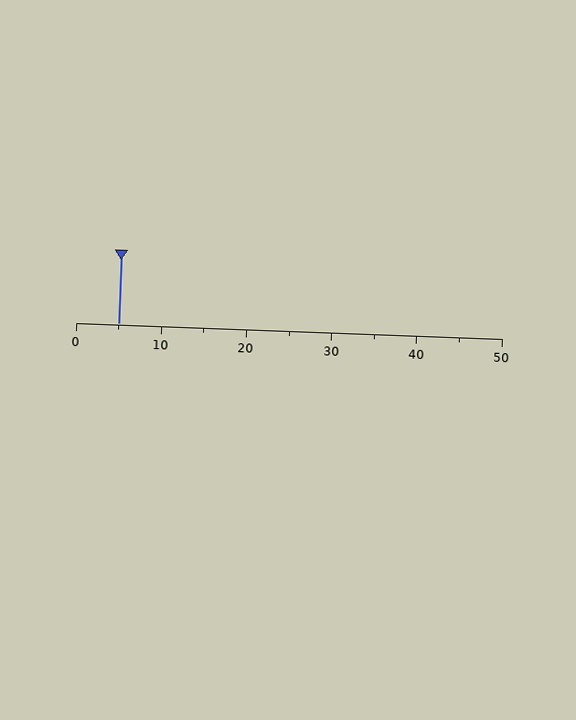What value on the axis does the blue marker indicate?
The marker indicates approximately 5.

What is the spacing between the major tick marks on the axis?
The major ticks are spaced 10 apart.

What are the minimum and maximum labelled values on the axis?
The axis runs from 0 to 50.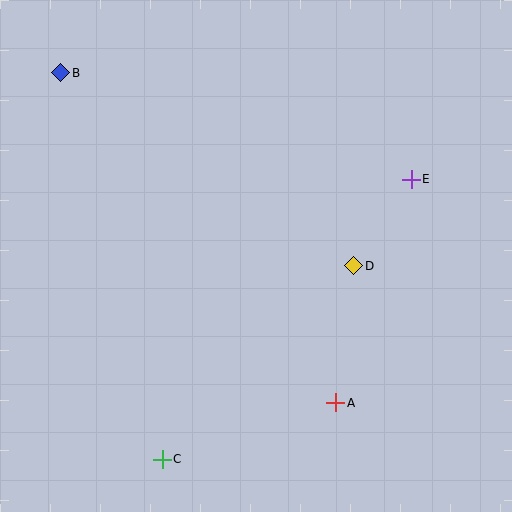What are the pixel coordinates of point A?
Point A is at (336, 403).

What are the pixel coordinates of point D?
Point D is at (354, 266).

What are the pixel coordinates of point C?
Point C is at (162, 459).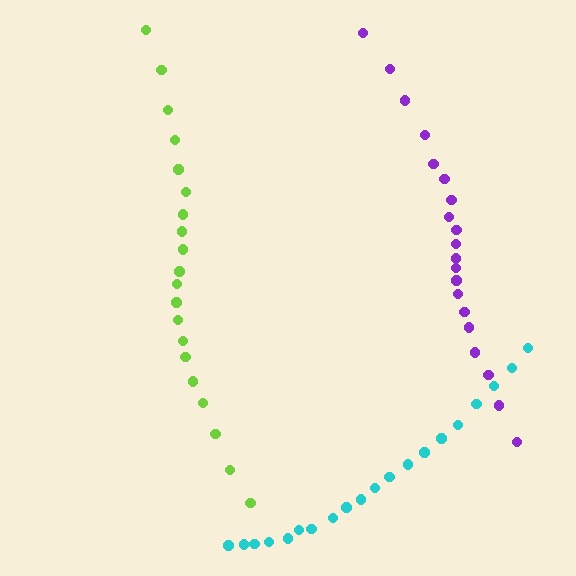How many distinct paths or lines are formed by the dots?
There are 3 distinct paths.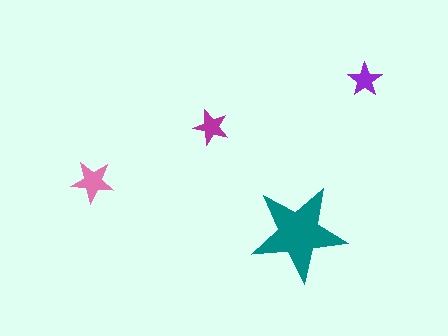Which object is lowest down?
The teal star is bottommost.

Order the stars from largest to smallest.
the teal one, the pink one, the magenta one, the purple one.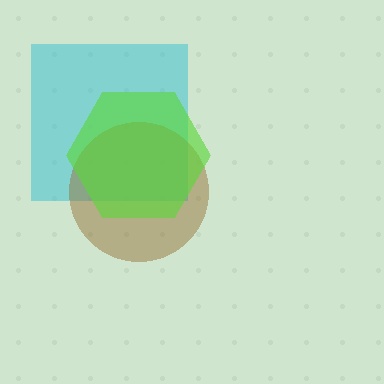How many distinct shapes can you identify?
There are 3 distinct shapes: a cyan square, a brown circle, a lime hexagon.